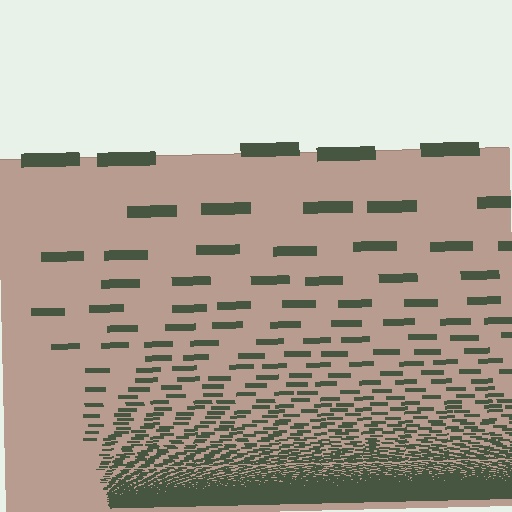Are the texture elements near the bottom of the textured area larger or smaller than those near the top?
Smaller. The gradient is inverted — elements near the bottom are smaller and denser.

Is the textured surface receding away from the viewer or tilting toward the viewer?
The surface appears to tilt toward the viewer. Texture elements get larger and sparser toward the top.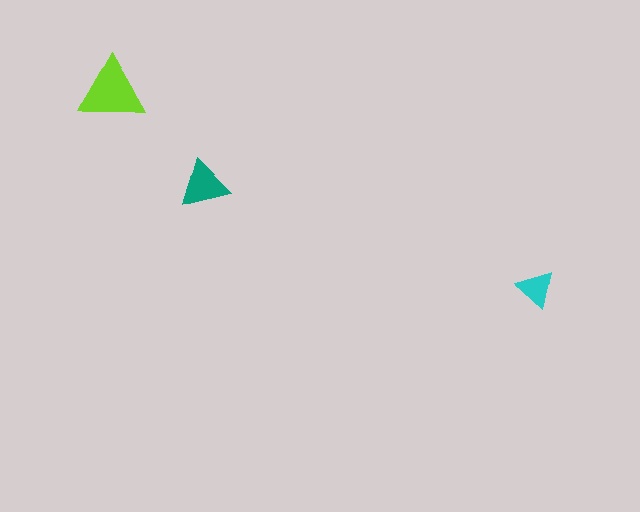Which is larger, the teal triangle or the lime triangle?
The lime one.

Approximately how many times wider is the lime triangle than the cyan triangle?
About 2 times wider.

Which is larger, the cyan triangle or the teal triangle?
The teal one.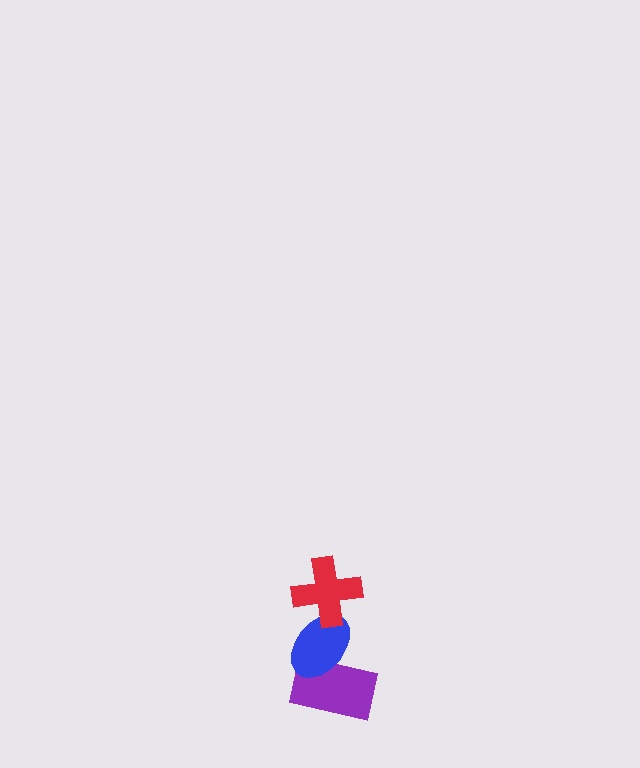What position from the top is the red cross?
The red cross is 1st from the top.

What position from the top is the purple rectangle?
The purple rectangle is 3rd from the top.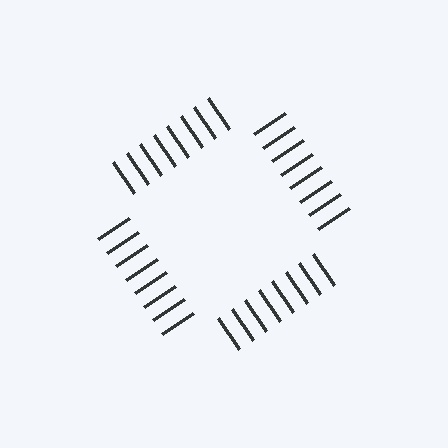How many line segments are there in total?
32 — 8 along each of the 4 edges.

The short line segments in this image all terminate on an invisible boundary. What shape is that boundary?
An illusory square — the line segments terminate on its edges but no continuous stroke is drawn.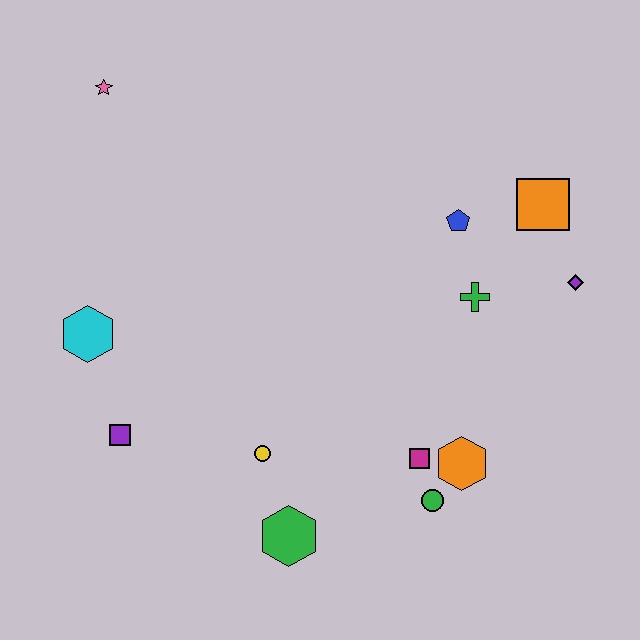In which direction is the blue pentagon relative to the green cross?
The blue pentagon is above the green cross.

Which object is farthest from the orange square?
The purple square is farthest from the orange square.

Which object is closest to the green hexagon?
The yellow circle is closest to the green hexagon.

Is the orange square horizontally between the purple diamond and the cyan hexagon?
Yes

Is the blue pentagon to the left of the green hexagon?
No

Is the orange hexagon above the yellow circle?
No